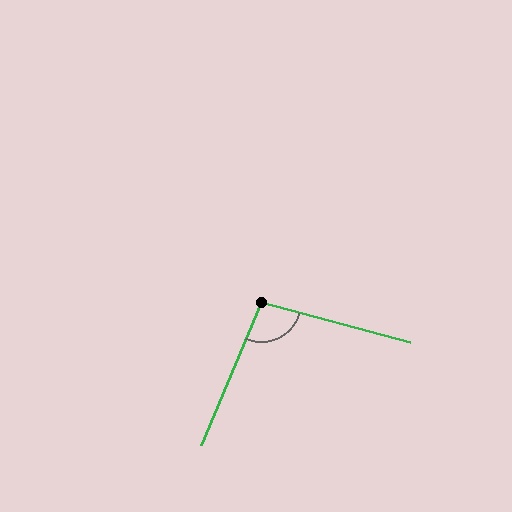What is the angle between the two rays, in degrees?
Approximately 97 degrees.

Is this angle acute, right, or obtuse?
It is obtuse.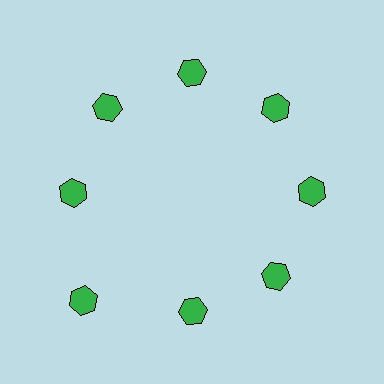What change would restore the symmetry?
The symmetry would be restored by moving it inward, back onto the ring so that all 8 hexagons sit at equal angles and equal distance from the center.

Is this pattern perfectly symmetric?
No. The 8 green hexagons are arranged in a ring, but one element near the 8 o'clock position is pushed outward from the center, breaking the 8-fold rotational symmetry.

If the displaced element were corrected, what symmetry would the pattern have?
It would have 8-fold rotational symmetry — the pattern would map onto itself every 45 degrees.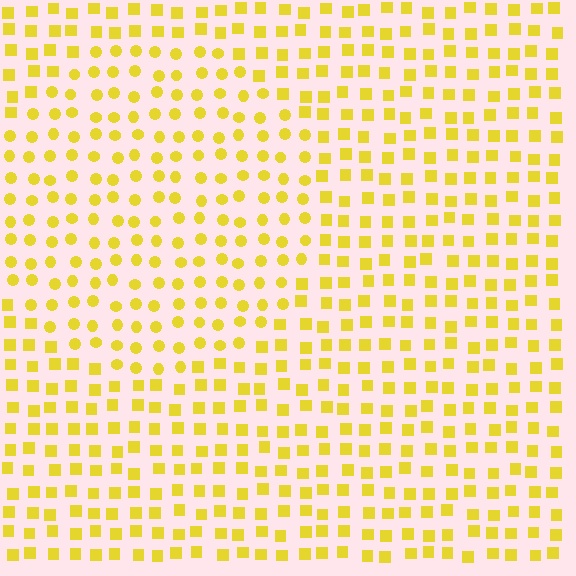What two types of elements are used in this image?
The image uses circles inside the circle region and squares outside it.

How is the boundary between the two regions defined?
The boundary is defined by a change in element shape: circles inside vs. squares outside. All elements share the same color and spacing.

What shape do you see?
I see a circle.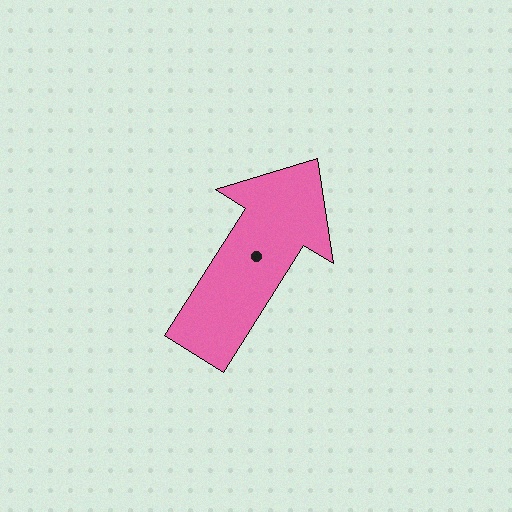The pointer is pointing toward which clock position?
Roughly 1 o'clock.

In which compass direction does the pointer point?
Northeast.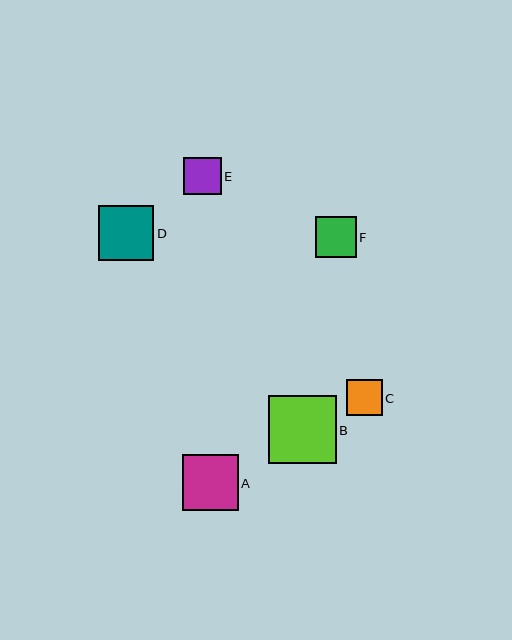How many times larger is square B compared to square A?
Square B is approximately 1.2 times the size of square A.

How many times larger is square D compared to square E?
Square D is approximately 1.5 times the size of square E.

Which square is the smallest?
Square C is the smallest with a size of approximately 35 pixels.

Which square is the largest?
Square B is the largest with a size of approximately 68 pixels.